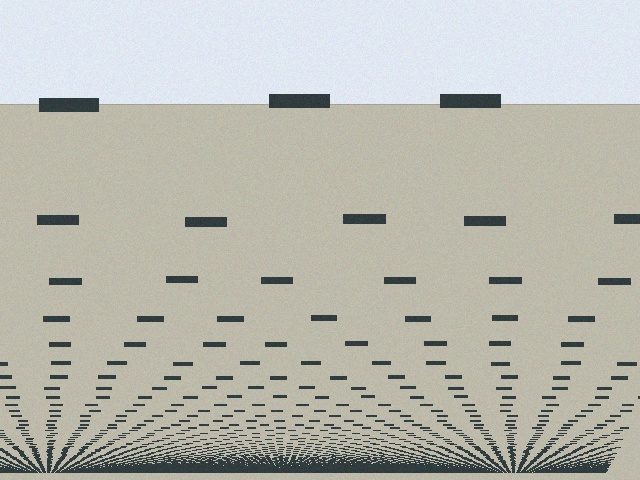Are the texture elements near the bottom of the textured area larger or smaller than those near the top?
Smaller. The gradient is inverted — elements near the bottom are smaller and denser.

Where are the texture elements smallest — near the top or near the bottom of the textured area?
Near the bottom.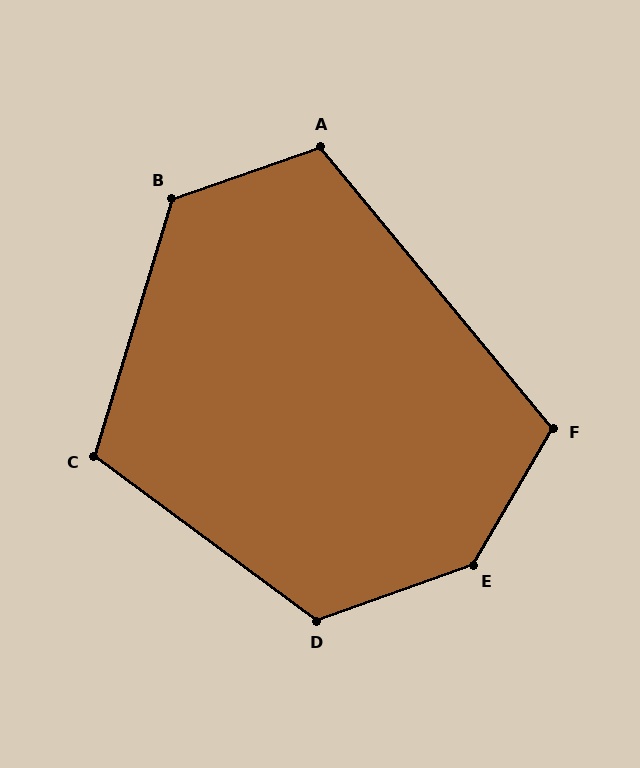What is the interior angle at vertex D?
Approximately 124 degrees (obtuse).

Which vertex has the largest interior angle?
E, at approximately 140 degrees.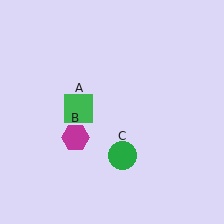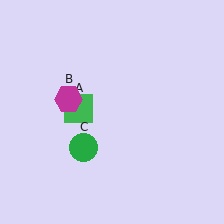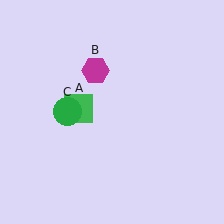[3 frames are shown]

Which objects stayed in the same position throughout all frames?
Green square (object A) remained stationary.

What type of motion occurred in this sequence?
The magenta hexagon (object B), green circle (object C) rotated clockwise around the center of the scene.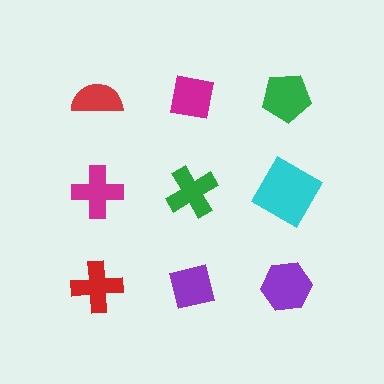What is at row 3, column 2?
A purple square.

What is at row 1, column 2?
A magenta square.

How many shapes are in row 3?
3 shapes.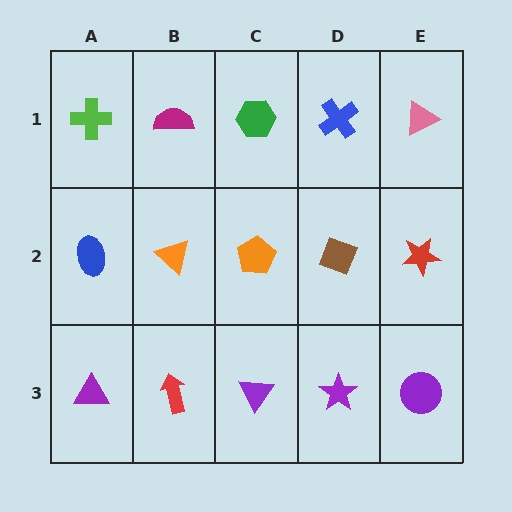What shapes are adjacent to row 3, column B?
An orange triangle (row 2, column B), a purple triangle (row 3, column A), a purple triangle (row 3, column C).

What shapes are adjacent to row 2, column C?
A green hexagon (row 1, column C), a purple triangle (row 3, column C), an orange triangle (row 2, column B), a brown diamond (row 2, column D).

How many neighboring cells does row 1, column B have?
3.